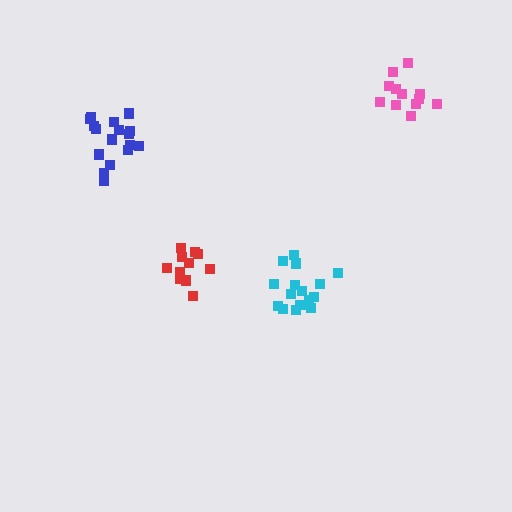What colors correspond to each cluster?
The clusters are colored: red, blue, pink, cyan.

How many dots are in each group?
Group 1: 11 dots, Group 2: 17 dots, Group 3: 12 dots, Group 4: 17 dots (57 total).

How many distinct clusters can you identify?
There are 4 distinct clusters.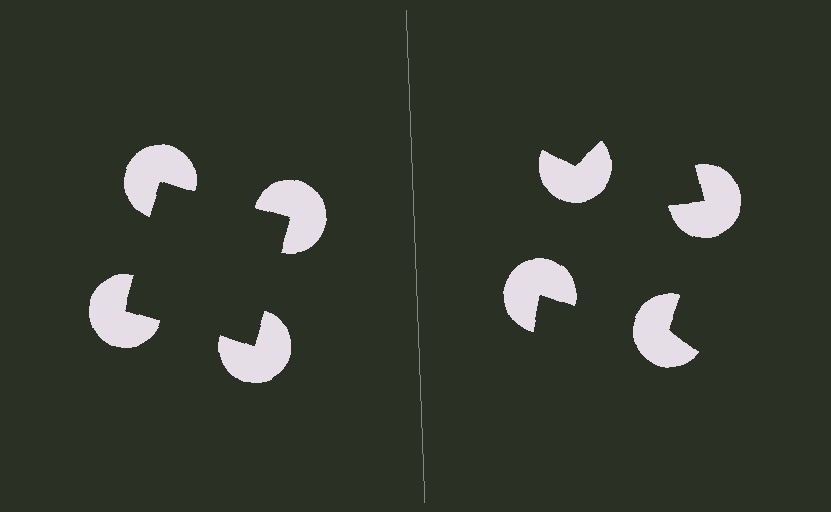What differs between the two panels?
The pac-man discs are positioned identically on both sides; only the wedge orientations differ. On the left they align to a square; on the right they are misaligned.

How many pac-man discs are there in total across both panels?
8 — 4 on each side.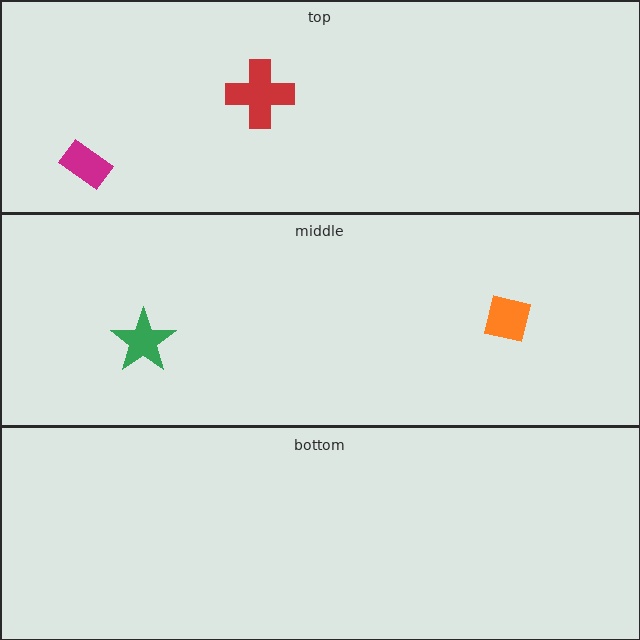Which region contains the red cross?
The top region.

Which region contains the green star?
The middle region.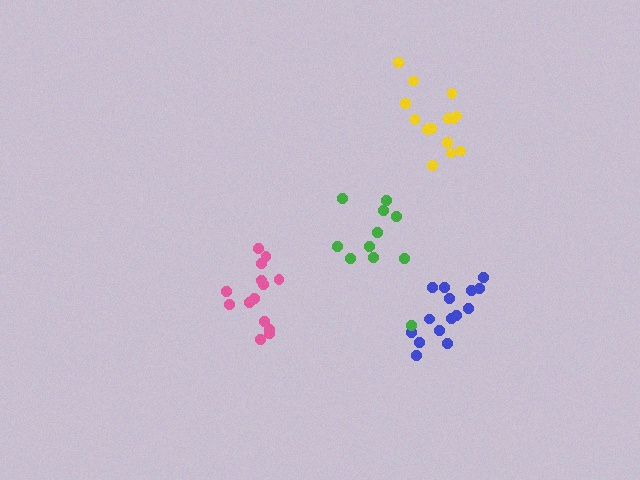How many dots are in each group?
Group 1: 14 dots, Group 2: 14 dots, Group 3: 15 dots, Group 4: 11 dots (54 total).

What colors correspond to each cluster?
The clusters are colored: yellow, pink, blue, green.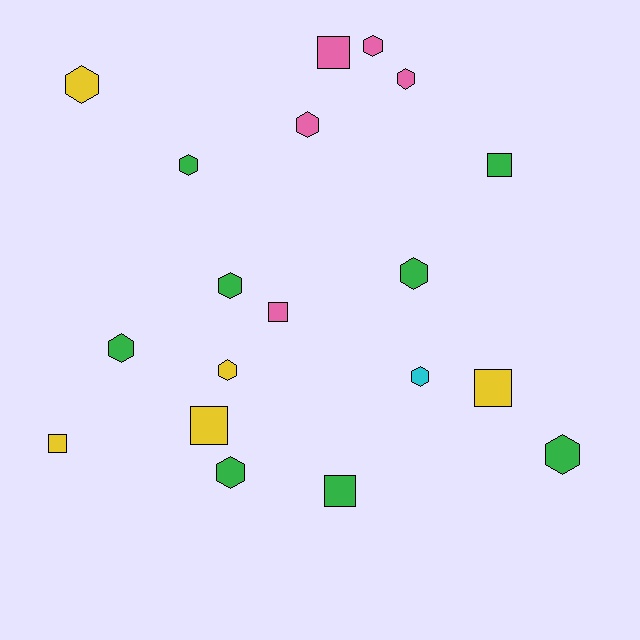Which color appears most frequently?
Green, with 8 objects.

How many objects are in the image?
There are 19 objects.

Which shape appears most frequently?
Hexagon, with 12 objects.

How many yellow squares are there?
There are 3 yellow squares.